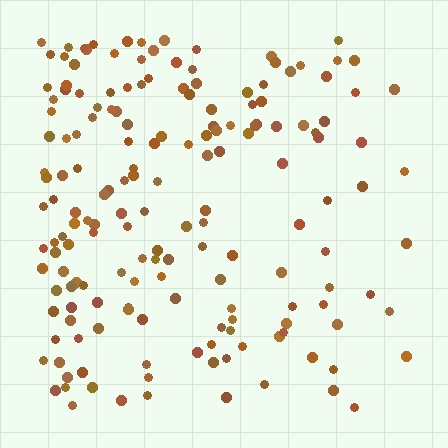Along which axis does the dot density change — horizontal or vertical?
Horizontal.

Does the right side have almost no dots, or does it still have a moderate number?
Still a moderate number, just noticeably fewer than the left.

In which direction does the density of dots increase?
From right to left, with the left side densest.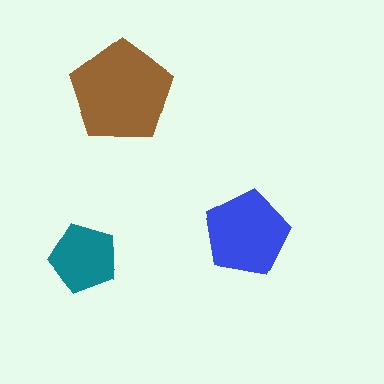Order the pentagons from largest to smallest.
the brown one, the blue one, the teal one.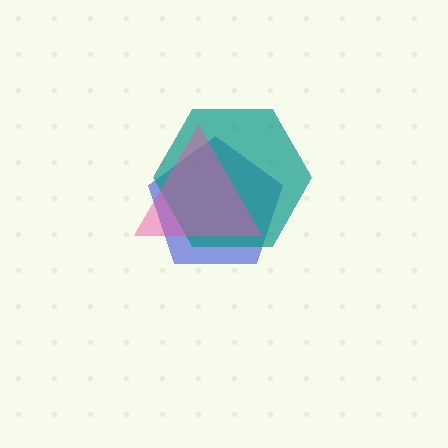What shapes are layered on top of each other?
The layered shapes are: a blue pentagon, a teal hexagon, a pink triangle.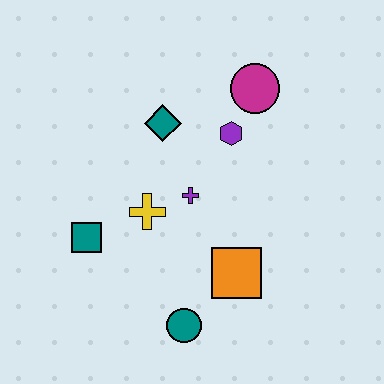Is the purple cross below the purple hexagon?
Yes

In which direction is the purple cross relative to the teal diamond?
The purple cross is below the teal diamond.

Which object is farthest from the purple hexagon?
The teal circle is farthest from the purple hexagon.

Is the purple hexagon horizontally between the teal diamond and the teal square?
No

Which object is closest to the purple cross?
The yellow cross is closest to the purple cross.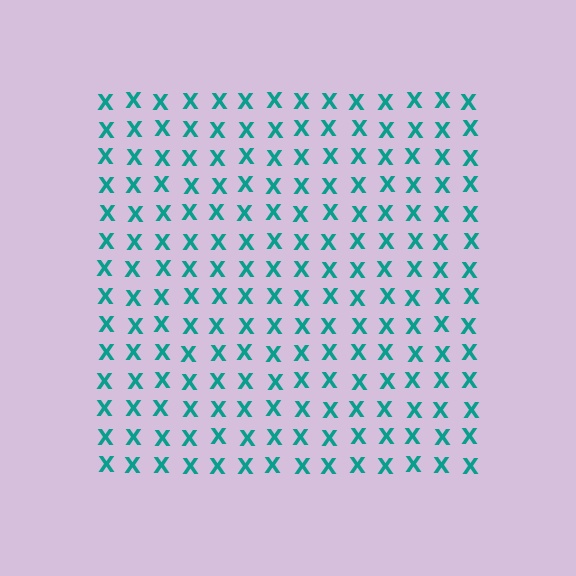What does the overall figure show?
The overall figure shows a square.